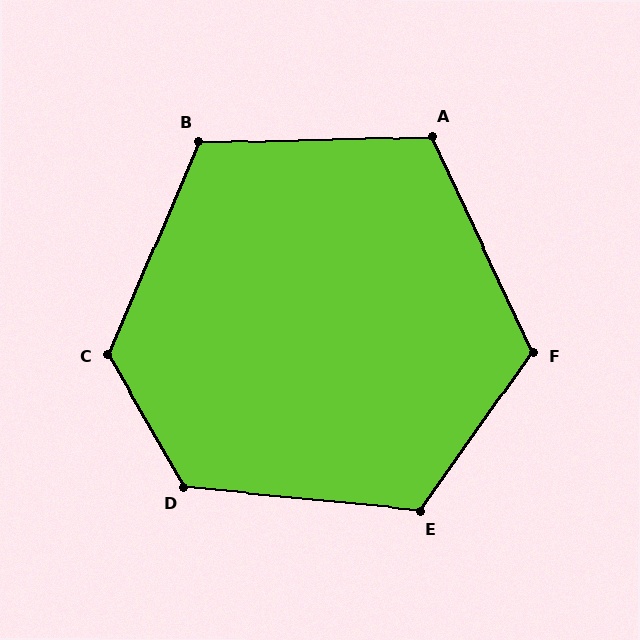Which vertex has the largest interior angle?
C, at approximately 127 degrees.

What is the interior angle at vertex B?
Approximately 115 degrees (obtuse).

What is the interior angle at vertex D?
Approximately 126 degrees (obtuse).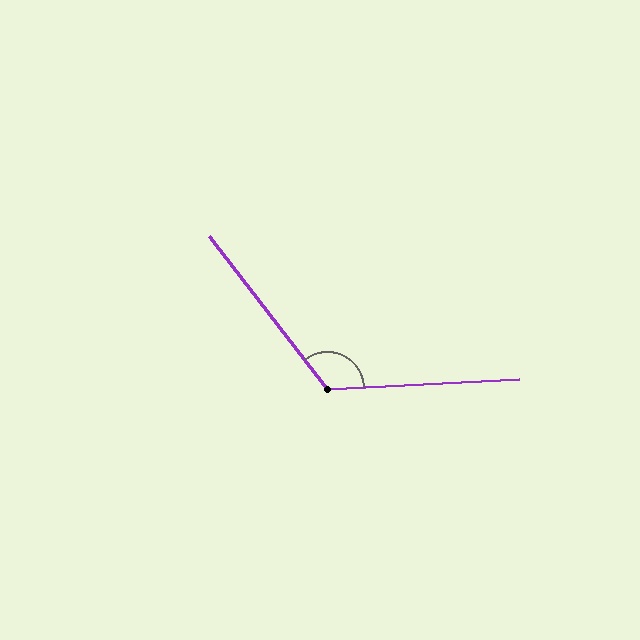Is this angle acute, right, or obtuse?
It is obtuse.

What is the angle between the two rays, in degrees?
Approximately 125 degrees.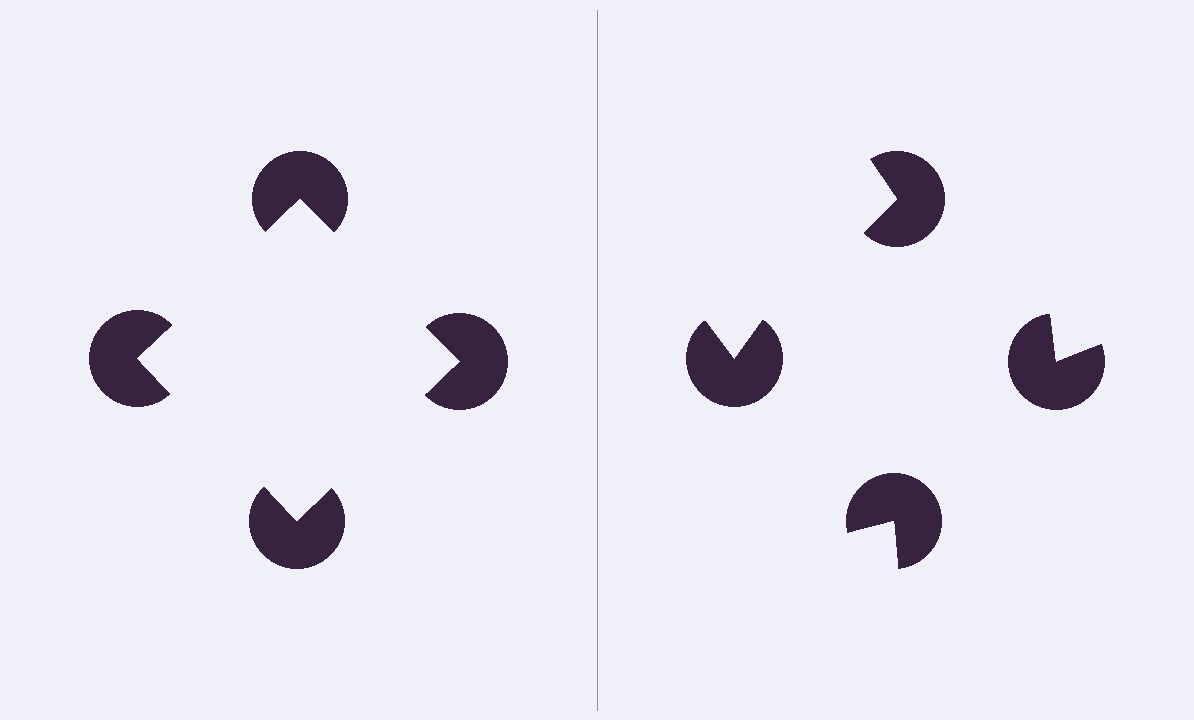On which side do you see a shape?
An illusory square appears on the left side. On the right side the wedge cuts are rotated, so no coherent shape forms.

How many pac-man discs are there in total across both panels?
8 — 4 on each side.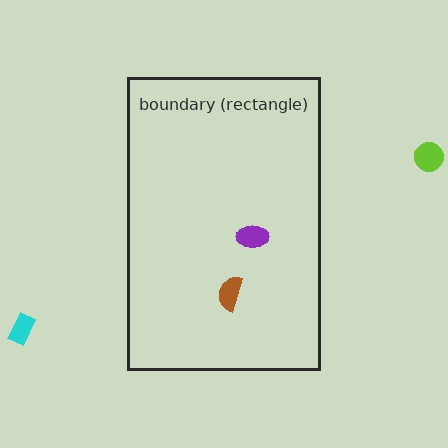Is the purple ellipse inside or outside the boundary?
Inside.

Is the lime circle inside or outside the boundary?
Outside.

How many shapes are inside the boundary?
2 inside, 3 outside.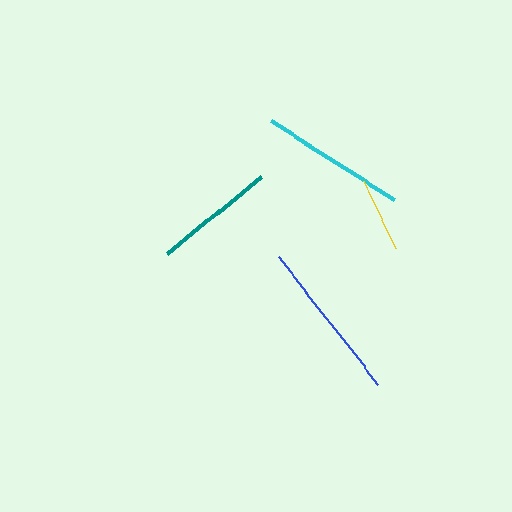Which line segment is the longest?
The blue line is the longest at approximately 161 pixels.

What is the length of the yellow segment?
The yellow segment is approximately 74 pixels long.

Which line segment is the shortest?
The yellow line is the shortest at approximately 74 pixels.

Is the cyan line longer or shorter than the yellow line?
The cyan line is longer than the yellow line.